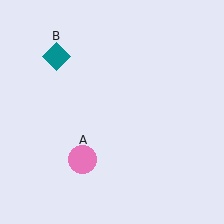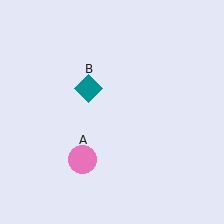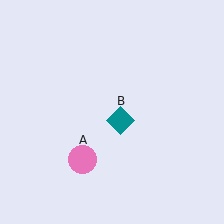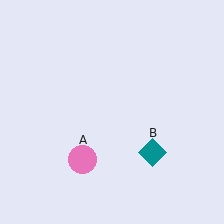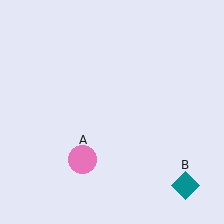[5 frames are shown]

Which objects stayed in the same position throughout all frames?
Pink circle (object A) remained stationary.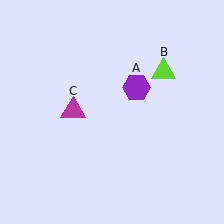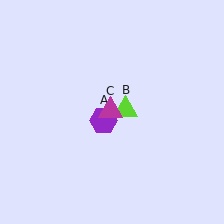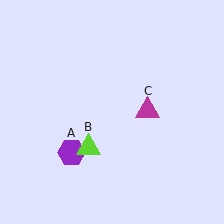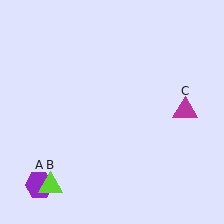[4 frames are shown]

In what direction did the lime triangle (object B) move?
The lime triangle (object B) moved down and to the left.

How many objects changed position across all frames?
3 objects changed position: purple hexagon (object A), lime triangle (object B), magenta triangle (object C).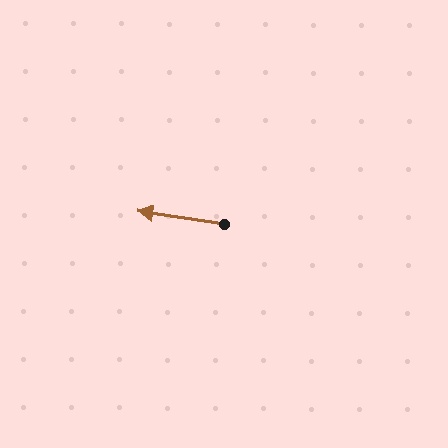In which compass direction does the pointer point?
West.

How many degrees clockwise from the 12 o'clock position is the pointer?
Approximately 278 degrees.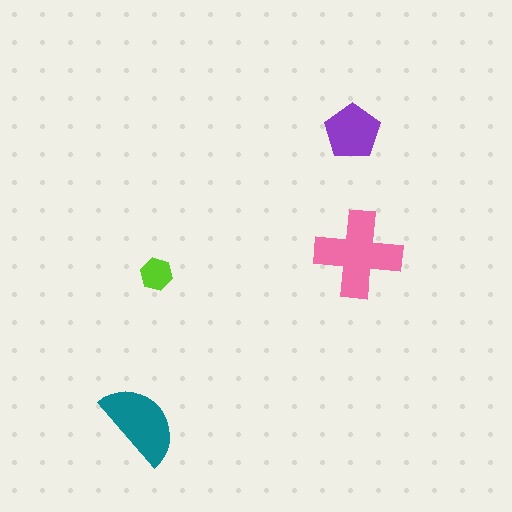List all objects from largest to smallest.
The pink cross, the teal semicircle, the purple pentagon, the lime hexagon.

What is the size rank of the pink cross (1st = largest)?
1st.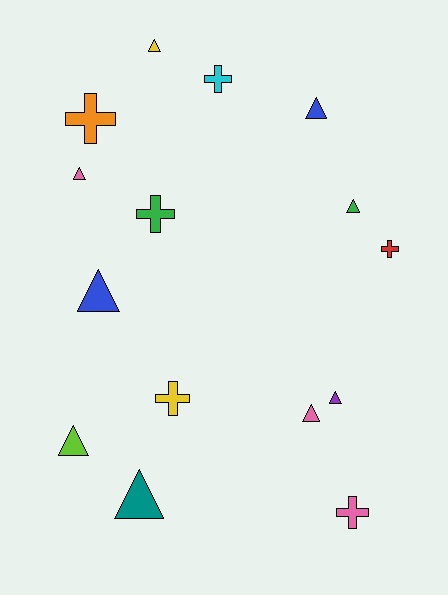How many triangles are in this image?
There are 9 triangles.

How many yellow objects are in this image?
There are 2 yellow objects.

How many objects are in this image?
There are 15 objects.